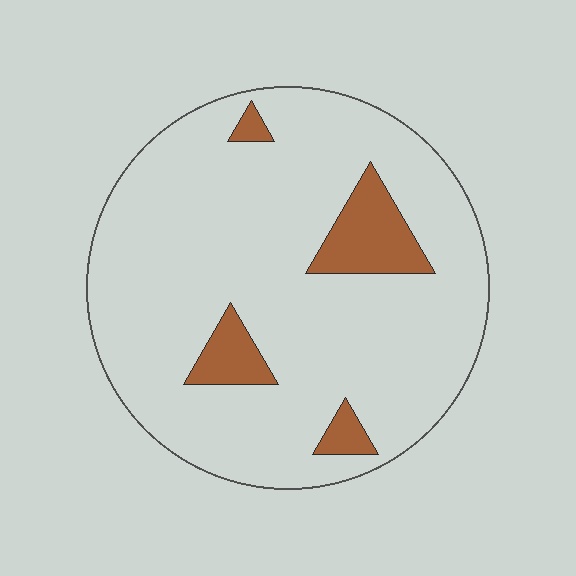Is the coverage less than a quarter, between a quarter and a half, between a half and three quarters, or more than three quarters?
Less than a quarter.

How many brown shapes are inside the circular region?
4.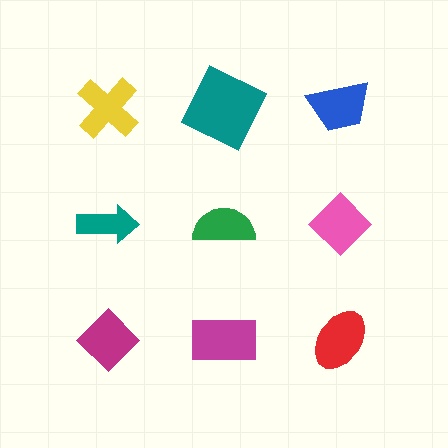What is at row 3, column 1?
A magenta diamond.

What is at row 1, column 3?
A blue trapezoid.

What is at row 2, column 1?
A teal arrow.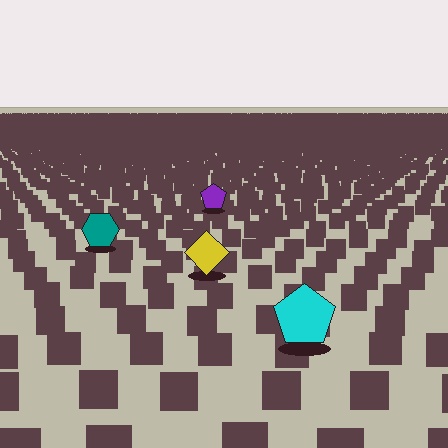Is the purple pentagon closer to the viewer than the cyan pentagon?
No. The cyan pentagon is closer — you can tell from the texture gradient: the ground texture is coarser near it.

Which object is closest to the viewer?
The cyan pentagon is closest. The texture marks near it are larger and more spread out.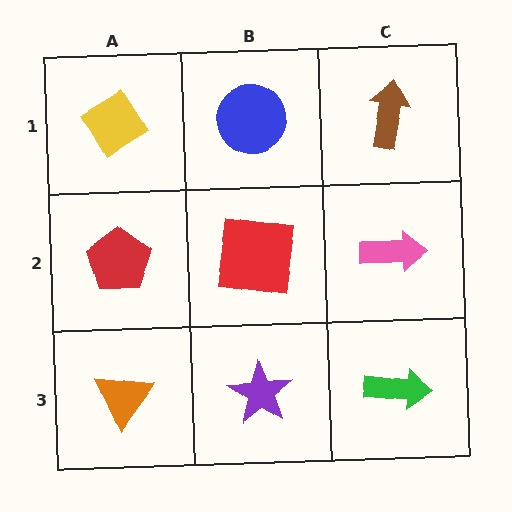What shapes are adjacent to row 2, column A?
A yellow diamond (row 1, column A), an orange triangle (row 3, column A), a red square (row 2, column B).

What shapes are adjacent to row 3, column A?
A red pentagon (row 2, column A), a purple star (row 3, column B).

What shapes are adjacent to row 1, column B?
A red square (row 2, column B), a yellow diamond (row 1, column A), a brown arrow (row 1, column C).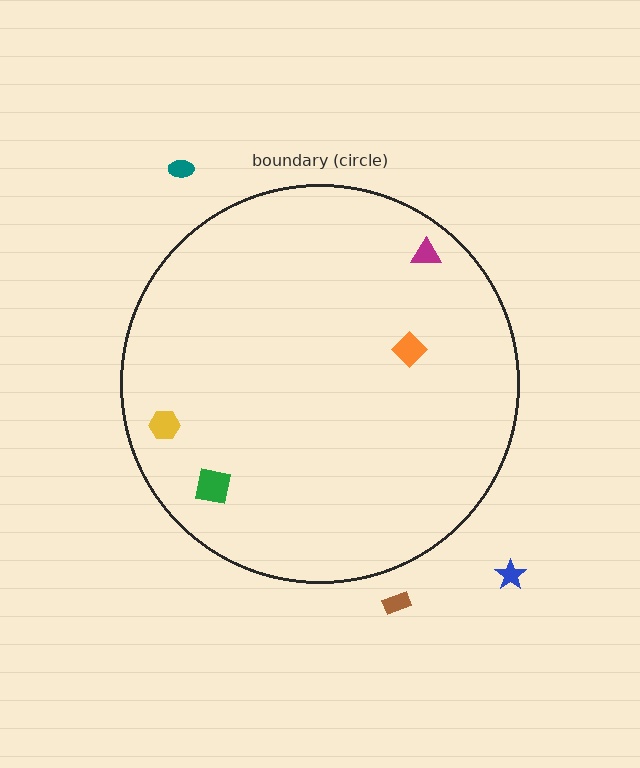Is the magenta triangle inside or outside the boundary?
Inside.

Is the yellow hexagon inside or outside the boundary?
Inside.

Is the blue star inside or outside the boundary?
Outside.